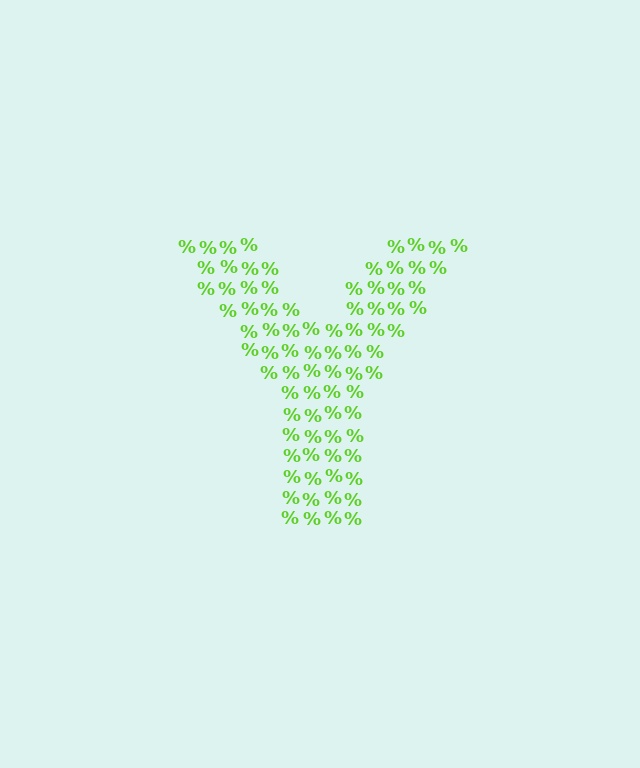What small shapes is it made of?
It is made of small percent signs.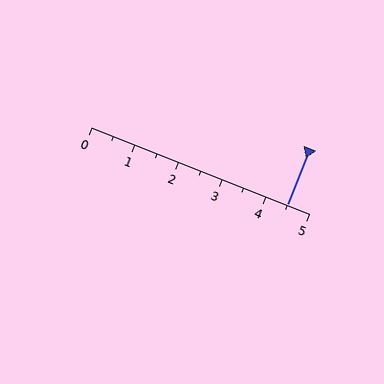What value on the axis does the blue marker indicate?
The marker indicates approximately 4.5.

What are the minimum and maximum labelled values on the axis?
The axis runs from 0 to 5.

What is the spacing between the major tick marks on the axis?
The major ticks are spaced 1 apart.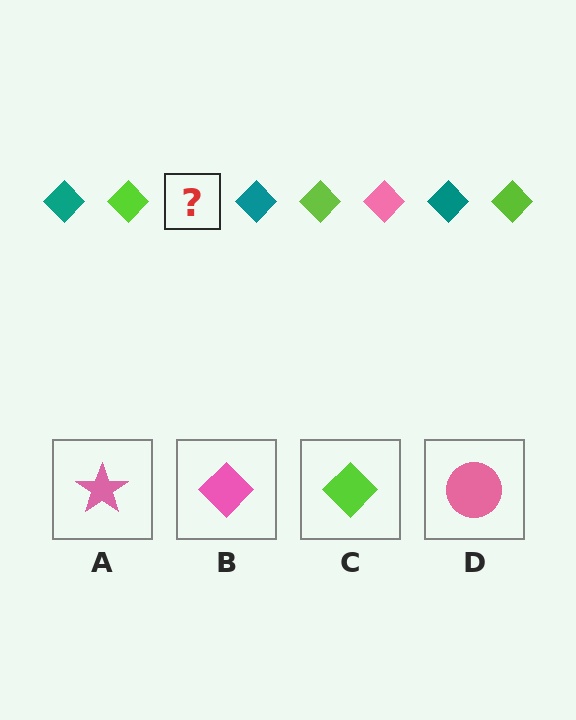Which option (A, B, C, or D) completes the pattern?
B.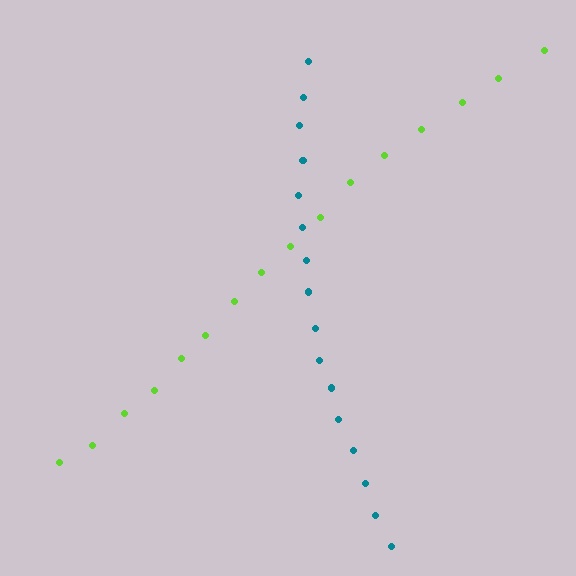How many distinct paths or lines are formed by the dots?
There are 2 distinct paths.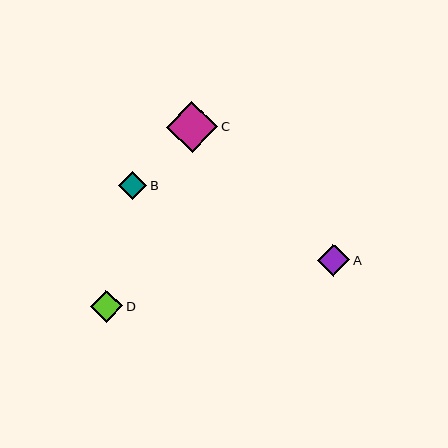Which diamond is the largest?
Diamond C is the largest with a size of approximately 51 pixels.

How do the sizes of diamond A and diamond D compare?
Diamond A and diamond D are approximately the same size.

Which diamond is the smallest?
Diamond B is the smallest with a size of approximately 28 pixels.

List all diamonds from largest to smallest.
From largest to smallest: C, A, D, B.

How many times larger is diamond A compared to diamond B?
Diamond A is approximately 1.2 times the size of diamond B.